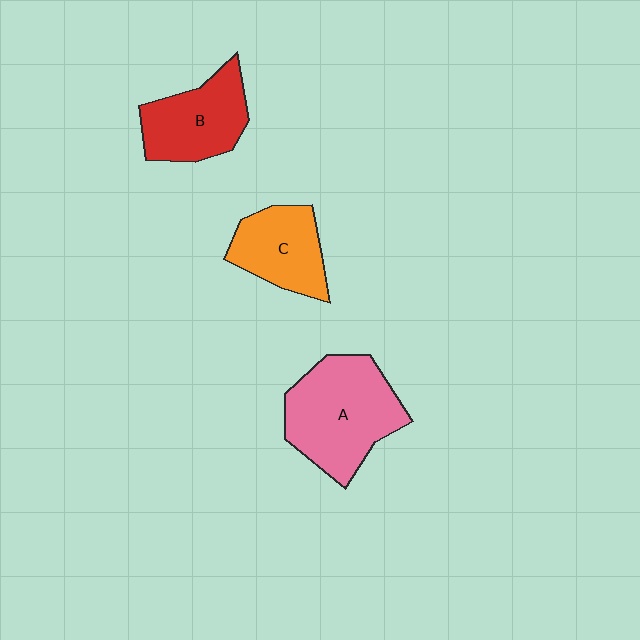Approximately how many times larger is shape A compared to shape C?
Approximately 1.6 times.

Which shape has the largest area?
Shape A (pink).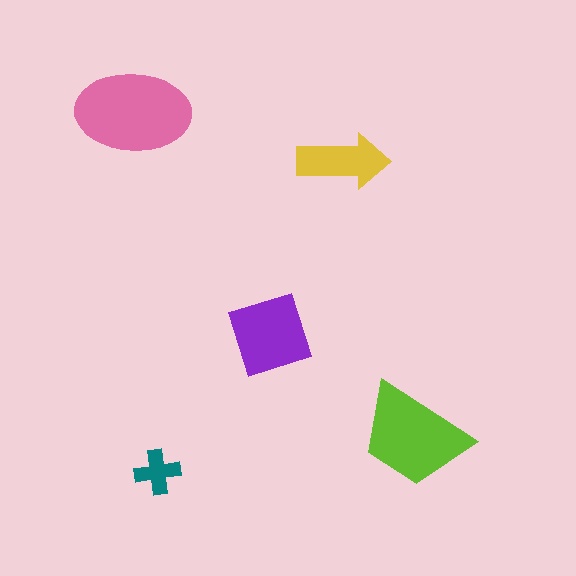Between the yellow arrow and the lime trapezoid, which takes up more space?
The lime trapezoid.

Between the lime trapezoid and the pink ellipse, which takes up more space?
The pink ellipse.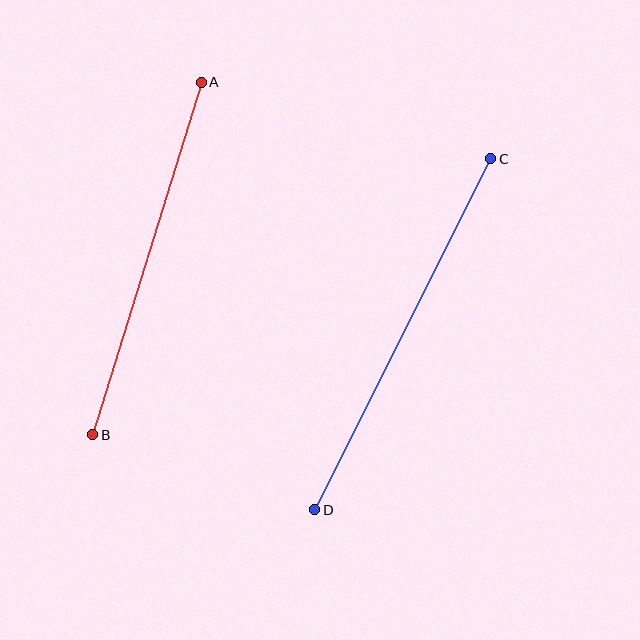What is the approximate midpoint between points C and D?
The midpoint is at approximately (403, 334) pixels.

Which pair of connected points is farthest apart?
Points C and D are farthest apart.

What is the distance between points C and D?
The distance is approximately 392 pixels.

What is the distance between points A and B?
The distance is approximately 369 pixels.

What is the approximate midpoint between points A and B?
The midpoint is at approximately (147, 258) pixels.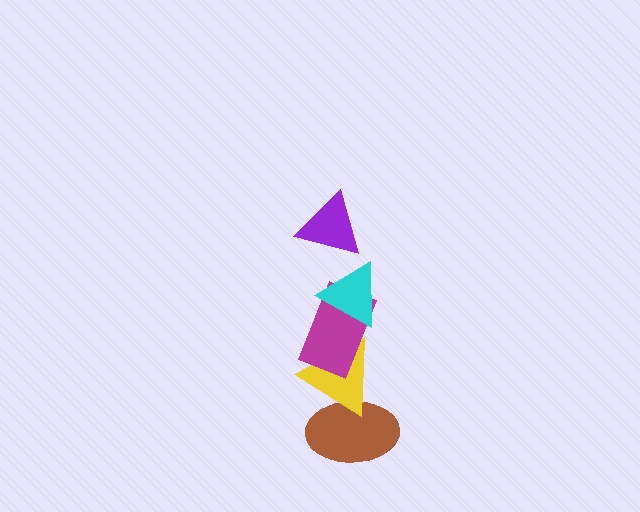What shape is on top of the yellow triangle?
The magenta rectangle is on top of the yellow triangle.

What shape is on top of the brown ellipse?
The yellow triangle is on top of the brown ellipse.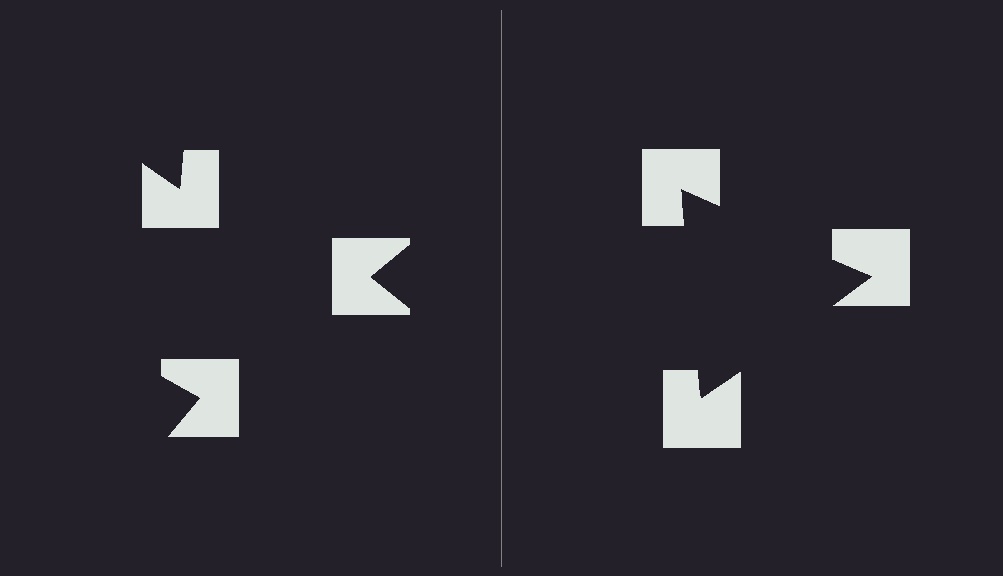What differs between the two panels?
The notched squares are positioned identically on both sides; only the wedge orientations differ. On the right they align to a triangle; on the left they are misaligned.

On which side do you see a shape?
An illusory triangle appears on the right side. On the left side the wedge cuts are rotated, so no coherent shape forms.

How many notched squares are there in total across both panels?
6 — 3 on each side.